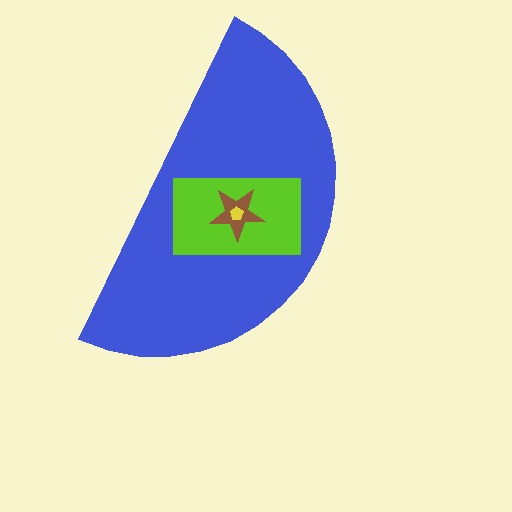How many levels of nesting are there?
4.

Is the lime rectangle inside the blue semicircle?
Yes.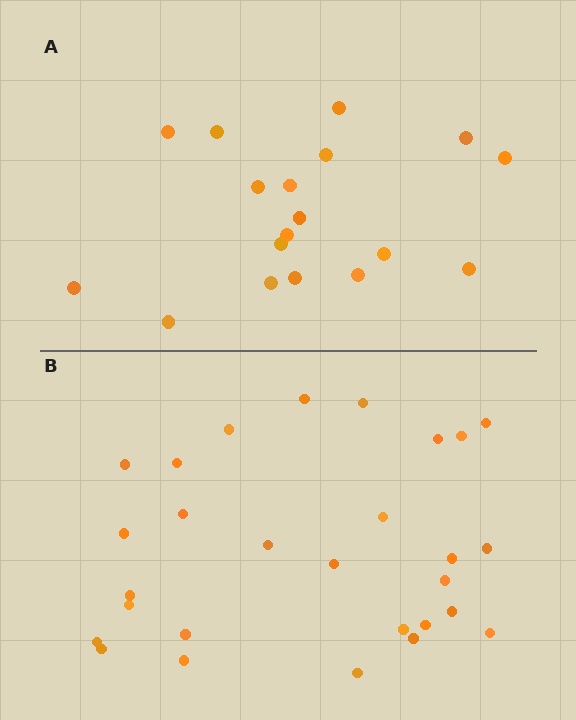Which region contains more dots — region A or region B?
Region B (the bottom region) has more dots.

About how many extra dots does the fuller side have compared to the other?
Region B has roughly 10 or so more dots than region A.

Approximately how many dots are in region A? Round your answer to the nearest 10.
About 20 dots. (The exact count is 18, which rounds to 20.)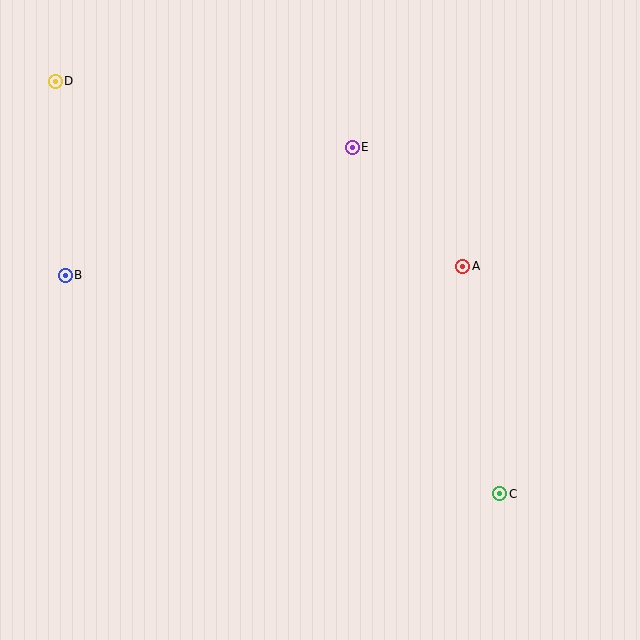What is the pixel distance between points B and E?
The distance between B and E is 314 pixels.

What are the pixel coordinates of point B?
Point B is at (65, 275).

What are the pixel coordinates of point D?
Point D is at (55, 81).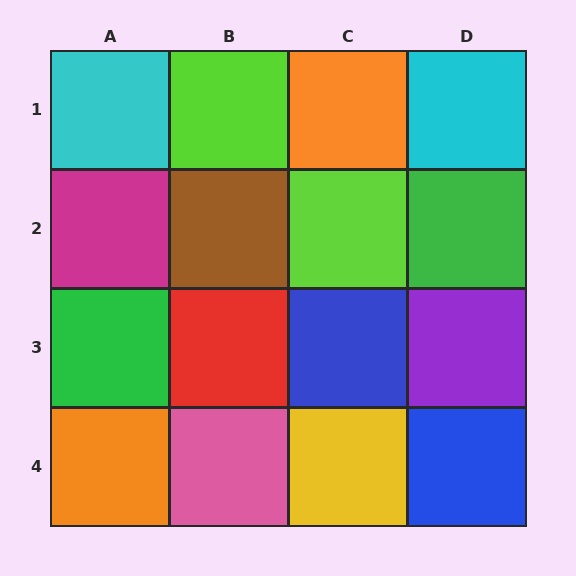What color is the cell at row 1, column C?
Orange.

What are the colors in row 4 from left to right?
Orange, pink, yellow, blue.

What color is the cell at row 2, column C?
Lime.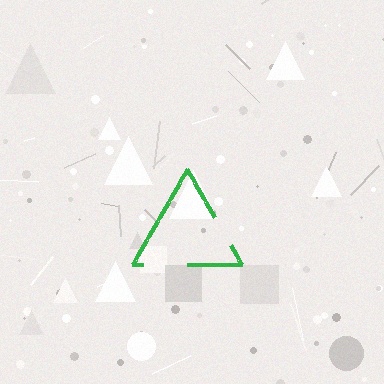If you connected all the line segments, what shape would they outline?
They would outline a triangle.